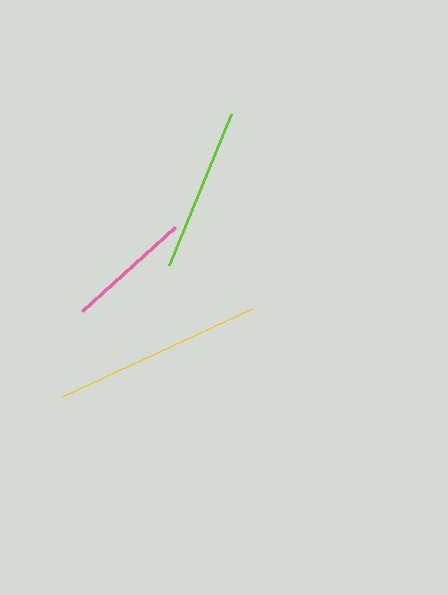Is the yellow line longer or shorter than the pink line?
The yellow line is longer than the pink line.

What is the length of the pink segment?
The pink segment is approximately 125 pixels long.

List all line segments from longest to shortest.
From longest to shortest: yellow, lime, pink.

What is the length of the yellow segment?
The yellow segment is approximately 209 pixels long.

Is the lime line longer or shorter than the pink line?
The lime line is longer than the pink line.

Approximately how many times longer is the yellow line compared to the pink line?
The yellow line is approximately 1.7 times the length of the pink line.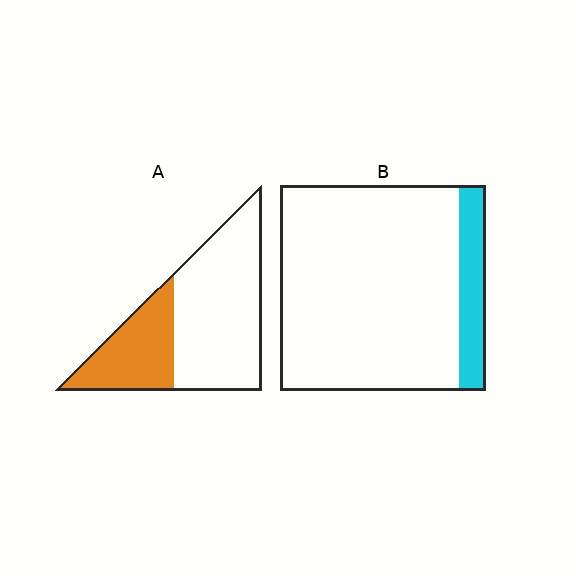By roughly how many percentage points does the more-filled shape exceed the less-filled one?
By roughly 20 percentage points (A over B).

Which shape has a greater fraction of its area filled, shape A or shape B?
Shape A.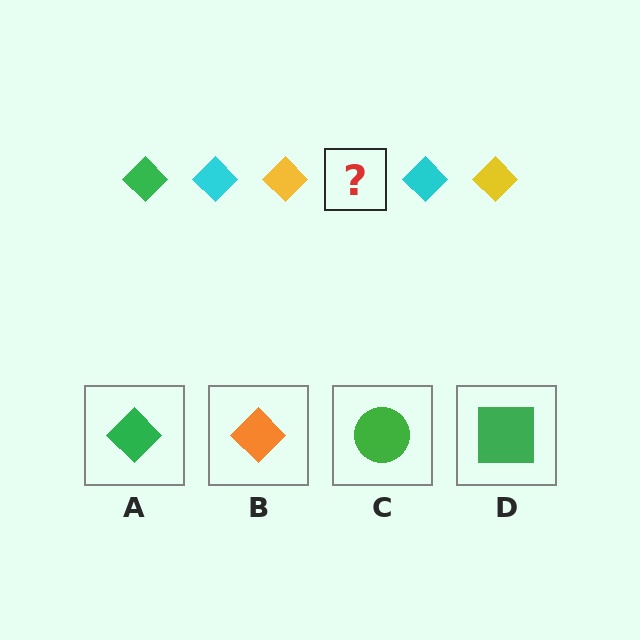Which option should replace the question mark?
Option A.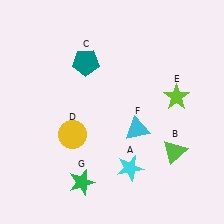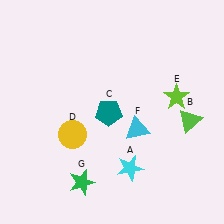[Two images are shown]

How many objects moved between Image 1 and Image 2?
2 objects moved between the two images.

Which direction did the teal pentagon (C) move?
The teal pentagon (C) moved down.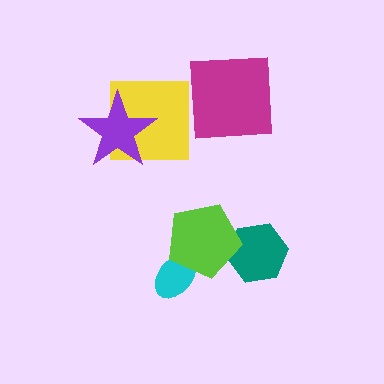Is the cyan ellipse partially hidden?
Yes, it is partially covered by another shape.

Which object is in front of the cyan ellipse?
The lime pentagon is in front of the cyan ellipse.